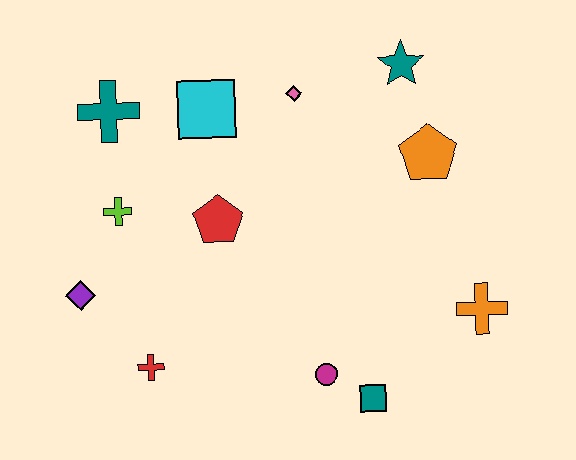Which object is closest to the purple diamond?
The lime cross is closest to the purple diamond.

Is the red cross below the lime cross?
Yes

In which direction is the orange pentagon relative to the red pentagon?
The orange pentagon is to the right of the red pentagon.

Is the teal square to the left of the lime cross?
No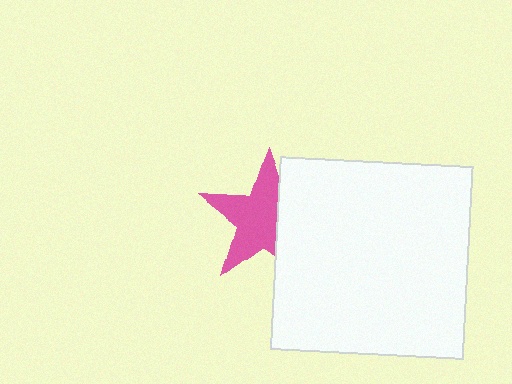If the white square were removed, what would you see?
You would see the complete pink star.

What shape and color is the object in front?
The object in front is a white square.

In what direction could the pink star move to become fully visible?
The pink star could move left. That would shift it out from behind the white square entirely.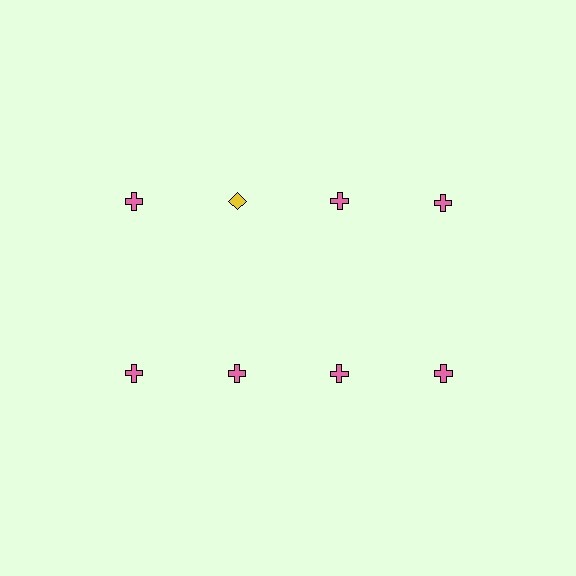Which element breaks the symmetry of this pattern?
The yellow diamond in the top row, second from left column breaks the symmetry. All other shapes are pink crosses.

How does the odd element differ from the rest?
It differs in both color (yellow instead of pink) and shape (diamond instead of cross).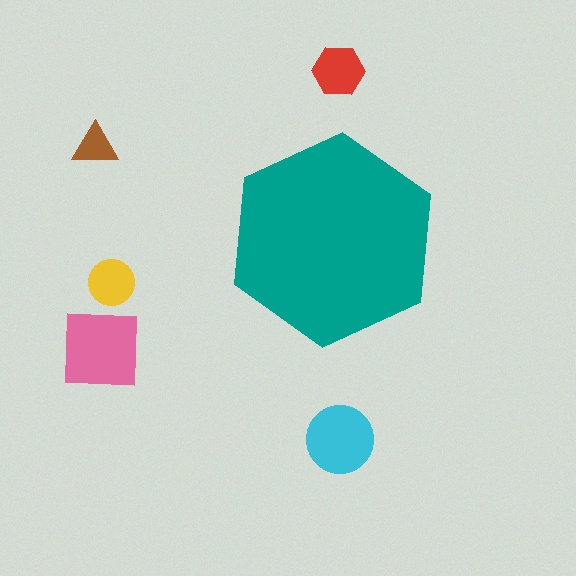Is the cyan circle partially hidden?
No, the cyan circle is fully visible.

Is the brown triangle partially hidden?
No, the brown triangle is fully visible.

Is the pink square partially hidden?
No, the pink square is fully visible.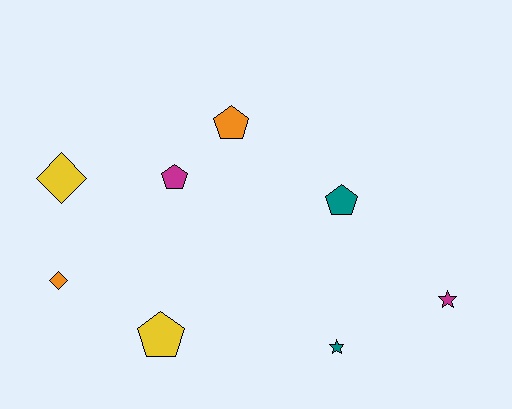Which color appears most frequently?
Magenta, with 2 objects.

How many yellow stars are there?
There are no yellow stars.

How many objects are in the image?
There are 8 objects.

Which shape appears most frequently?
Pentagon, with 4 objects.